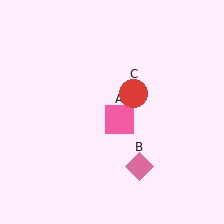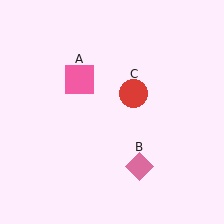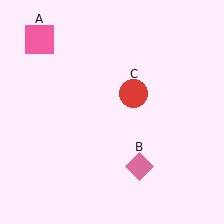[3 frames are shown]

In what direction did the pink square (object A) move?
The pink square (object A) moved up and to the left.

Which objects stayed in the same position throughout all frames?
Pink diamond (object B) and red circle (object C) remained stationary.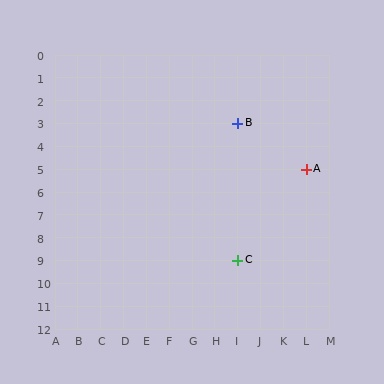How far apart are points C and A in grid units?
Points C and A are 3 columns and 4 rows apart (about 5.0 grid units diagonally).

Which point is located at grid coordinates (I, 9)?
Point C is at (I, 9).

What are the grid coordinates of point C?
Point C is at grid coordinates (I, 9).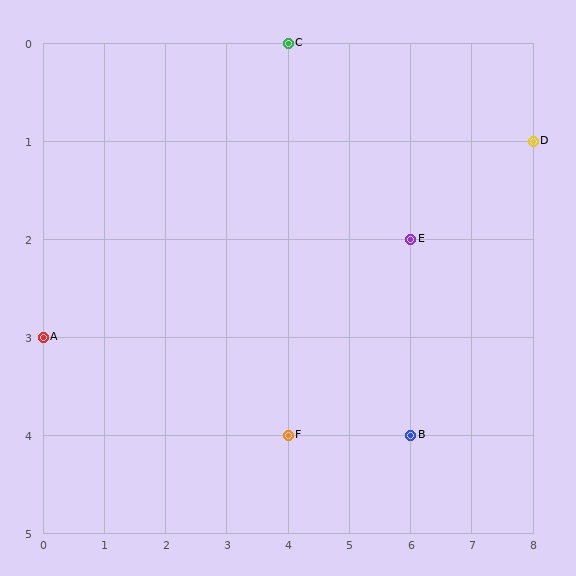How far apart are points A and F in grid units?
Points A and F are 4 columns and 1 row apart (about 4.1 grid units diagonally).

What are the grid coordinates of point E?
Point E is at grid coordinates (6, 2).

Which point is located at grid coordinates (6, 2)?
Point E is at (6, 2).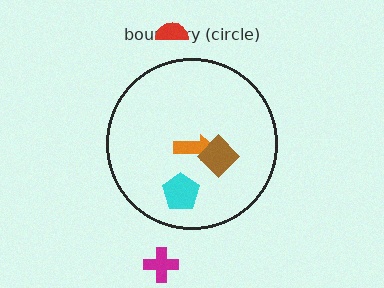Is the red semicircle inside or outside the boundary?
Outside.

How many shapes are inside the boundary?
3 inside, 2 outside.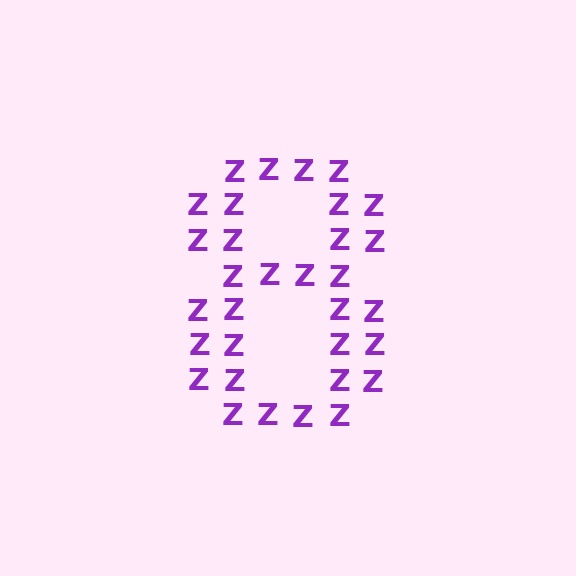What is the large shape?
The large shape is the digit 8.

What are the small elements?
The small elements are letter Z's.